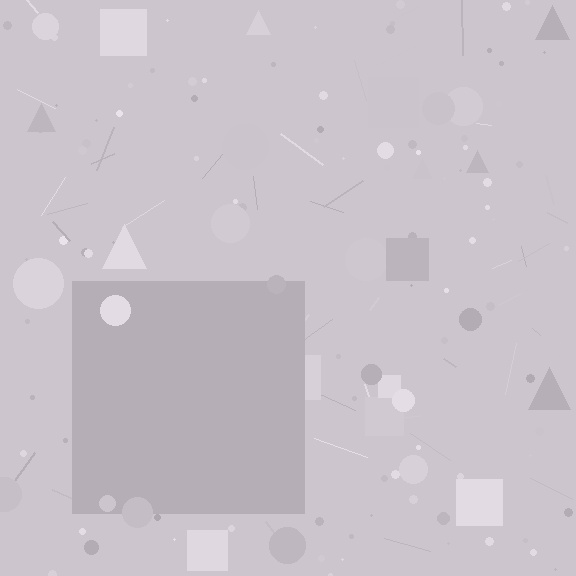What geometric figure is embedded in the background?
A square is embedded in the background.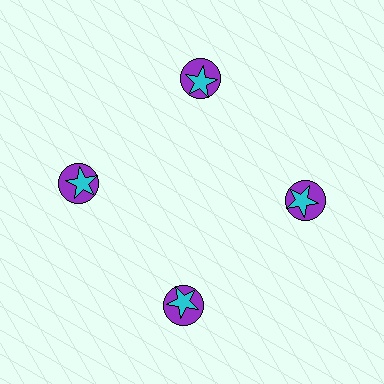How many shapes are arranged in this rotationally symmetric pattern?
There are 8 shapes, arranged in 4 groups of 2.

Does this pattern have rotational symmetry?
Yes, this pattern has 4-fold rotational symmetry. It looks the same after rotating 90 degrees around the center.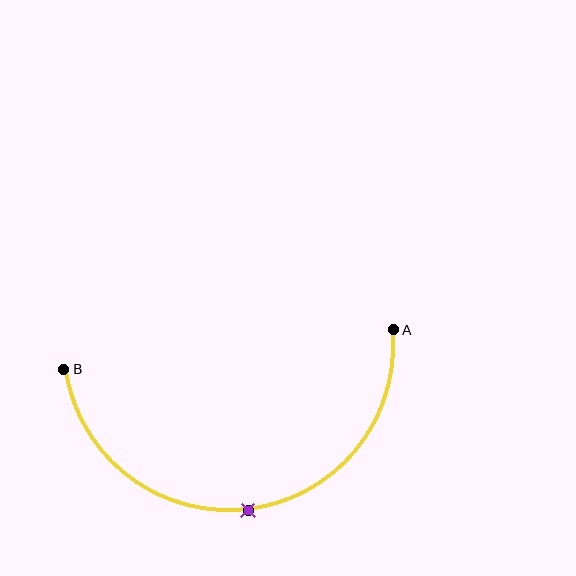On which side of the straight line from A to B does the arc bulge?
The arc bulges below the straight line connecting A and B.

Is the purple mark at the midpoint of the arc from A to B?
Yes. The purple mark lies on the arc at equal arc-length from both A and B — it is the arc midpoint.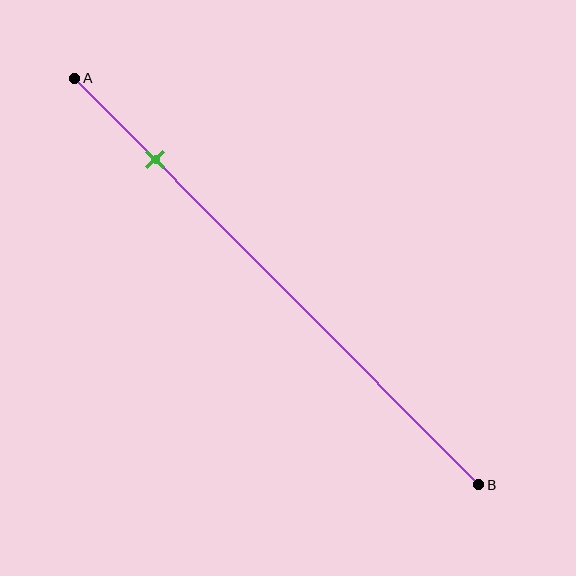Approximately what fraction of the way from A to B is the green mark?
The green mark is approximately 20% of the way from A to B.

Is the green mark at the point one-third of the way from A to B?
No, the mark is at about 20% from A, not at the 33% one-third point.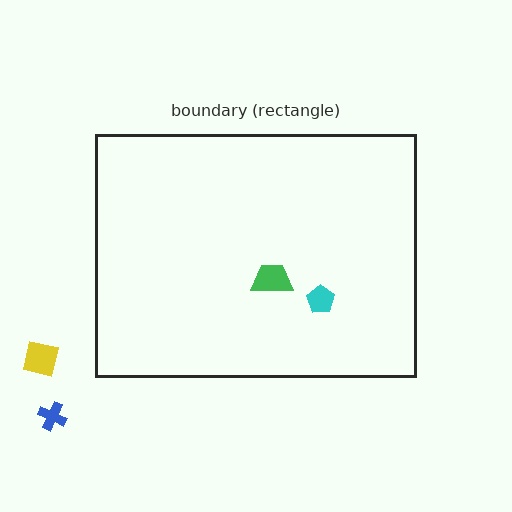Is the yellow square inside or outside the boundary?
Outside.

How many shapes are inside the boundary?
2 inside, 2 outside.